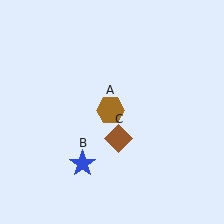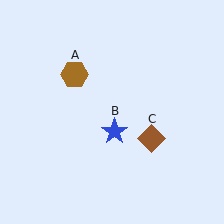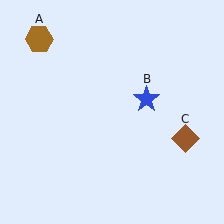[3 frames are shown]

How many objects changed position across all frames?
3 objects changed position: brown hexagon (object A), blue star (object B), brown diamond (object C).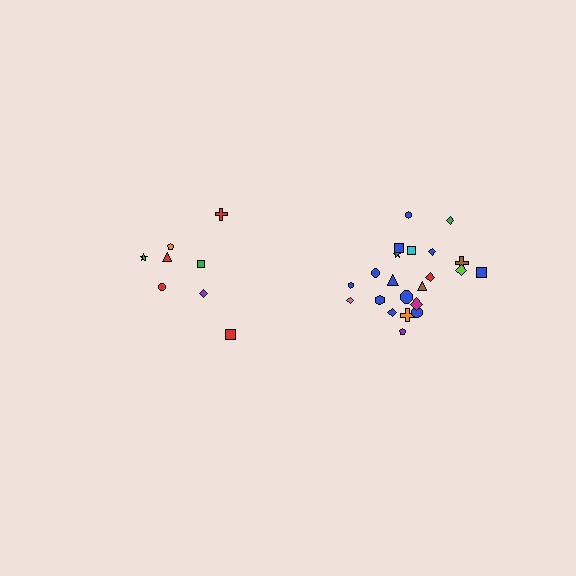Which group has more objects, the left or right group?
The right group.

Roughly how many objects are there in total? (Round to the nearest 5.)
Roughly 30 objects in total.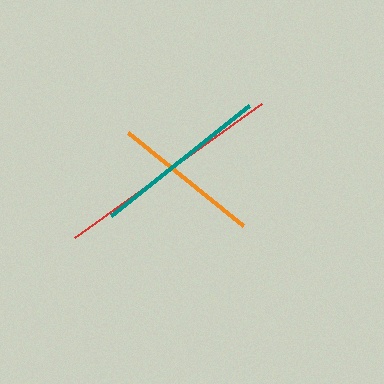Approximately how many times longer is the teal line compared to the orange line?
The teal line is approximately 1.2 times the length of the orange line.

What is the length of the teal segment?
The teal segment is approximately 177 pixels long.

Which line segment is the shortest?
The orange line is the shortest at approximately 148 pixels.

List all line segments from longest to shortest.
From longest to shortest: red, teal, orange.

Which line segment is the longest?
The red line is the longest at approximately 230 pixels.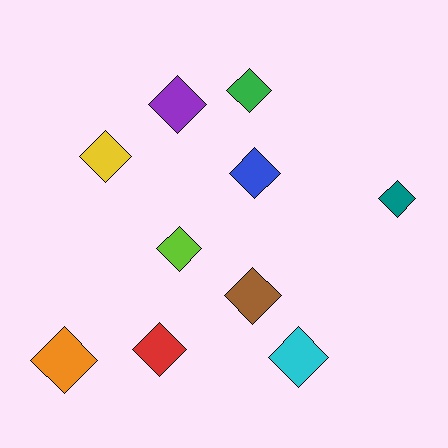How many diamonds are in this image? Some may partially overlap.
There are 10 diamonds.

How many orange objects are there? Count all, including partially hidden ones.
There is 1 orange object.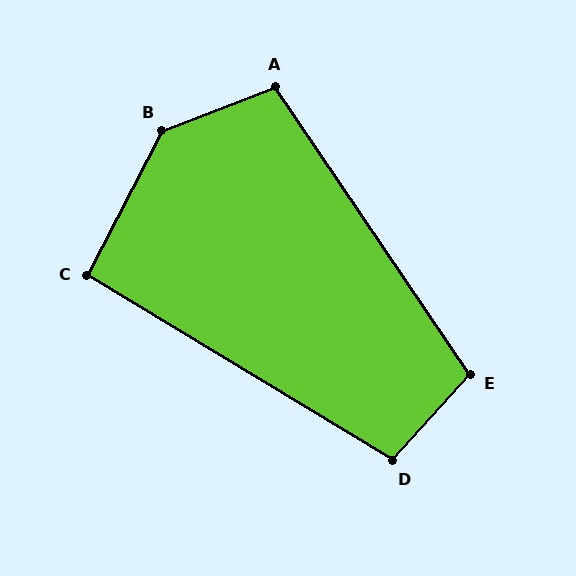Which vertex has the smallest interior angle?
C, at approximately 94 degrees.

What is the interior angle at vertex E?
Approximately 104 degrees (obtuse).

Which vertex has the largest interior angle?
B, at approximately 139 degrees.